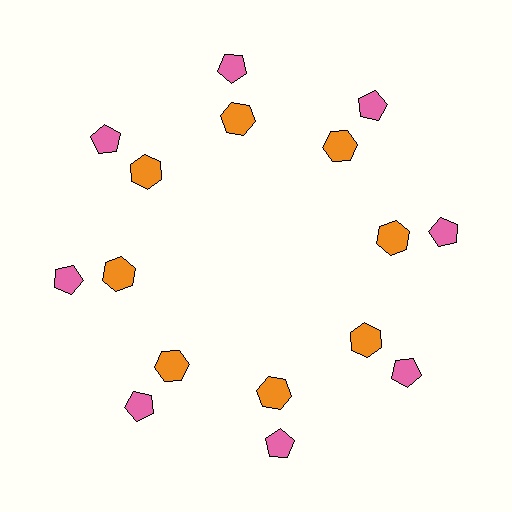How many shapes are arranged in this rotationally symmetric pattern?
There are 16 shapes, arranged in 8 groups of 2.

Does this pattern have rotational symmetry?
Yes, this pattern has 8-fold rotational symmetry. It looks the same after rotating 45 degrees around the center.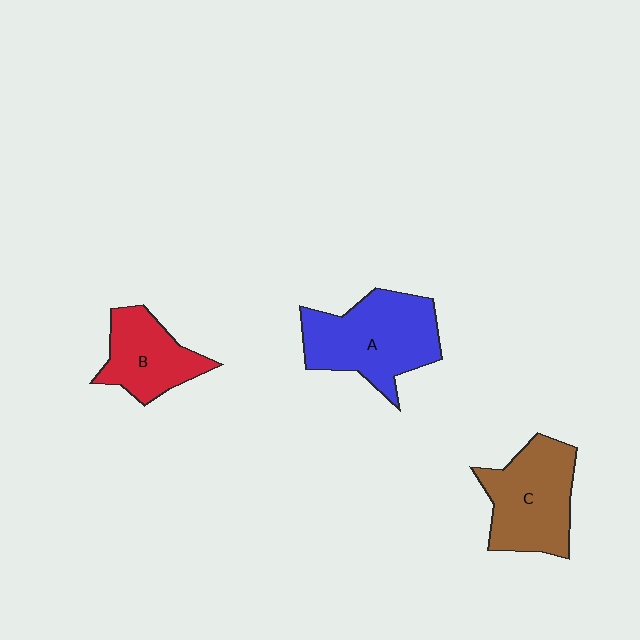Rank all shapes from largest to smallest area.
From largest to smallest: A (blue), C (brown), B (red).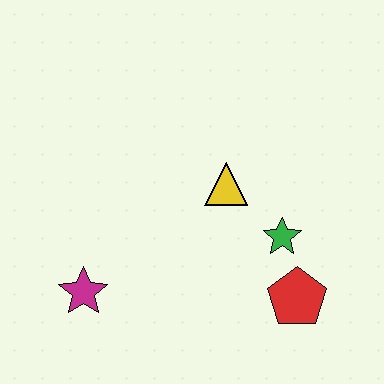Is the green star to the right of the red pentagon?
No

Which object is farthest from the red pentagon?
The magenta star is farthest from the red pentagon.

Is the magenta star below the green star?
Yes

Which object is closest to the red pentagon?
The green star is closest to the red pentagon.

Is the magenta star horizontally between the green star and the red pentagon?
No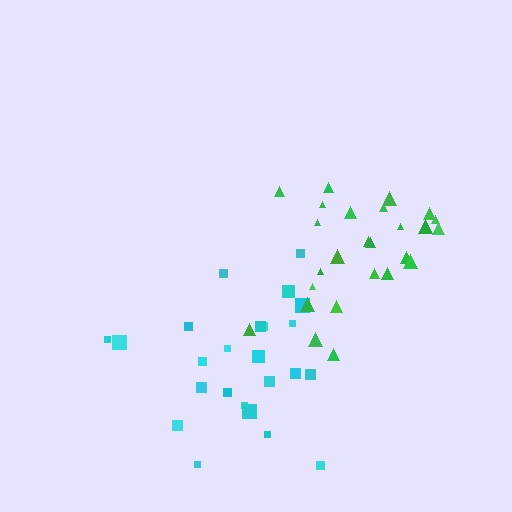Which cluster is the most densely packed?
Green.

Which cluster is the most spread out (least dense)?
Cyan.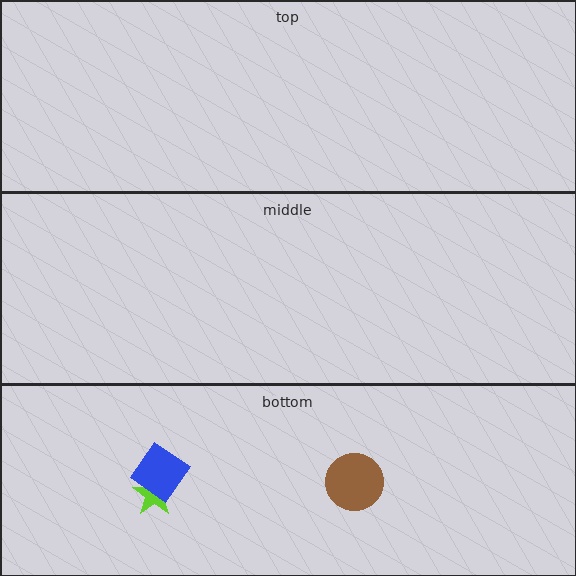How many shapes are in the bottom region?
3.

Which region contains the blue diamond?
The bottom region.